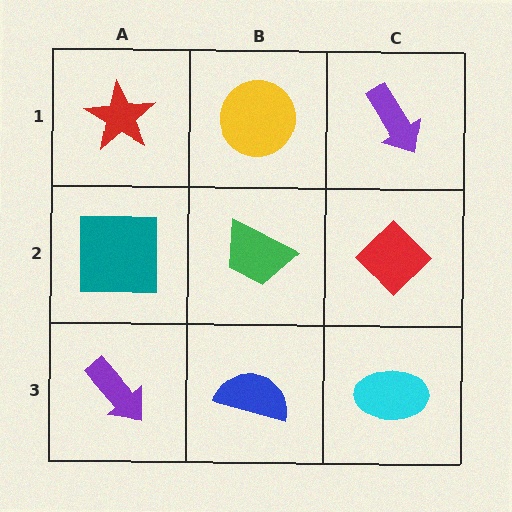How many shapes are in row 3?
3 shapes.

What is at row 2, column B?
A green trapezoid.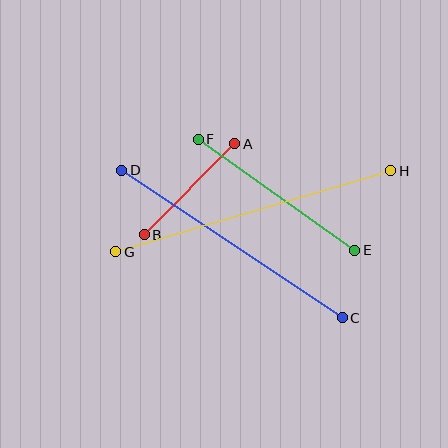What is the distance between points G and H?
The distance is approximately 286 pixels.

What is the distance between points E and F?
The distance is approximately 192 pixels.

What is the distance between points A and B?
The distance is approximately 128 pixels.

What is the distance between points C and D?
The distance is approximately 265 pixels.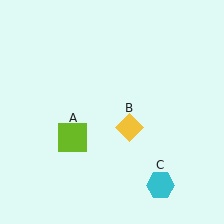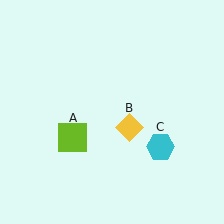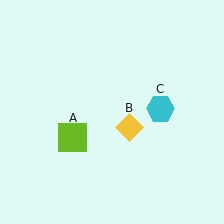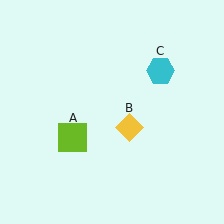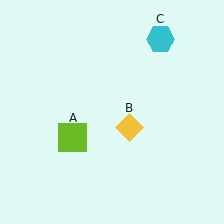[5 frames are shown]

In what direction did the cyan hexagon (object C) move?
The cyan hexagon (object C) moved up.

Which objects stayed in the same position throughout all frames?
Lime square (object A) and yellow diamond (object B) remained stationary.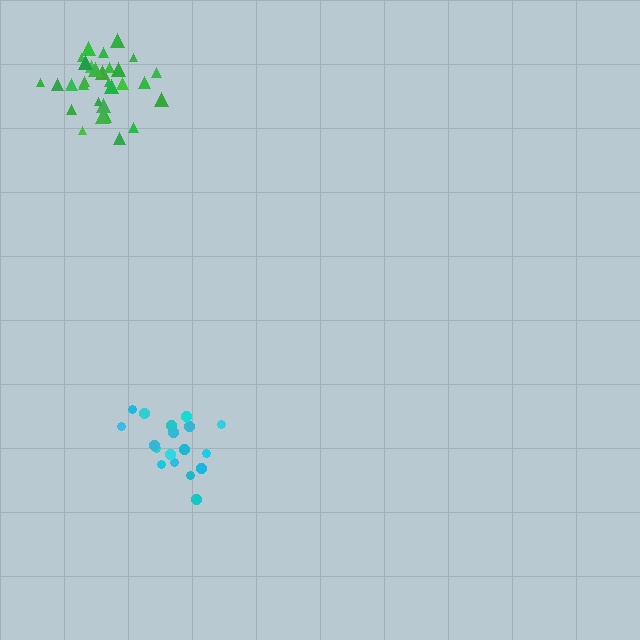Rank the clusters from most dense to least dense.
green, cyan.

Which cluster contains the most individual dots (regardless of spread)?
Green (31).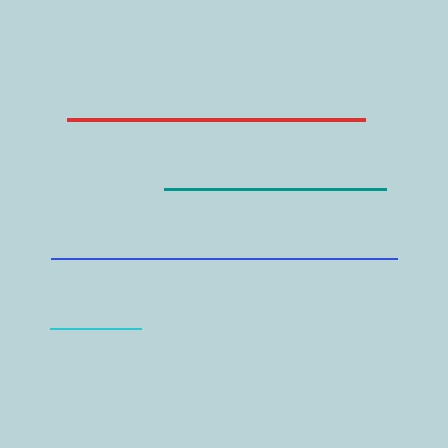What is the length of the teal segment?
The teal segment is approximately 222 pixels long.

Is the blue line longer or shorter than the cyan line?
The blue line is longer than the cyan line.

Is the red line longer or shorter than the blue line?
The blue line is longer than the red line.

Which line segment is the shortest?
The cyan line is the shortest at approximately 91 pixels.